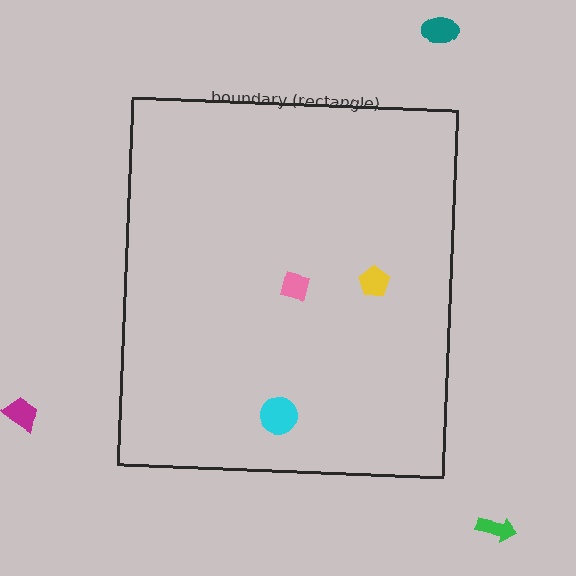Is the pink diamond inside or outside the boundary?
Inside.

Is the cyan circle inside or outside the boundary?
Inside.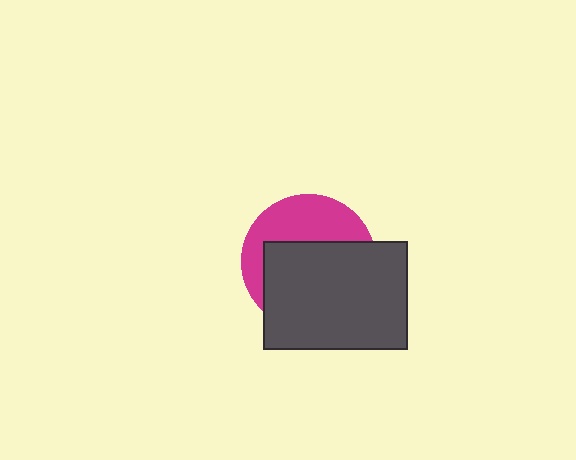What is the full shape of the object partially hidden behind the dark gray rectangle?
The partially hidden object is a magenta circle.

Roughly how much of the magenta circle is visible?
A small part of it is visible (roughly 40%).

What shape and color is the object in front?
The object in front is a dark gray rectangle.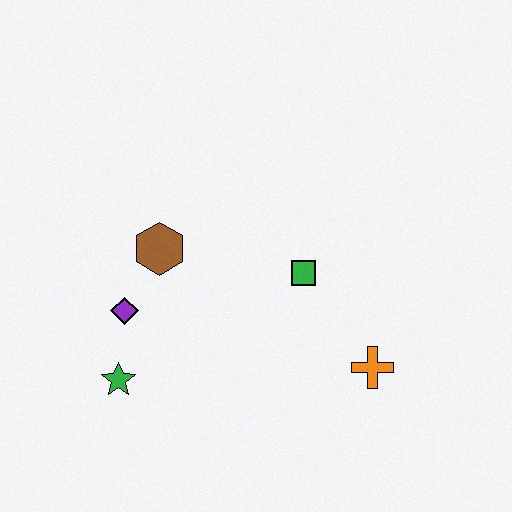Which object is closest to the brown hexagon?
The purple diamond is closest to the brown hexagon.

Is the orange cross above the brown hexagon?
No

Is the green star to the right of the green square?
No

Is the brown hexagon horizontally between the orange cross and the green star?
Yes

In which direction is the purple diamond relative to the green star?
The purple diamond is above the green star.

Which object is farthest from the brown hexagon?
The orange cross is farthest from the brown hexagon.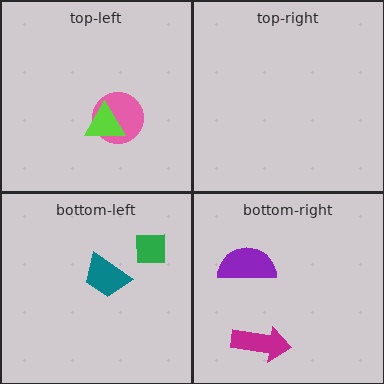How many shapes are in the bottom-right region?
2.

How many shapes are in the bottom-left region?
2.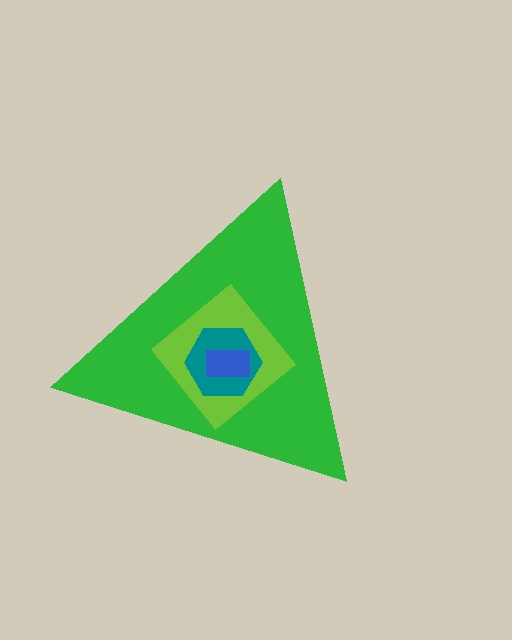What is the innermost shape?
The blue rectangle.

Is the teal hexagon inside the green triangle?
Yes.